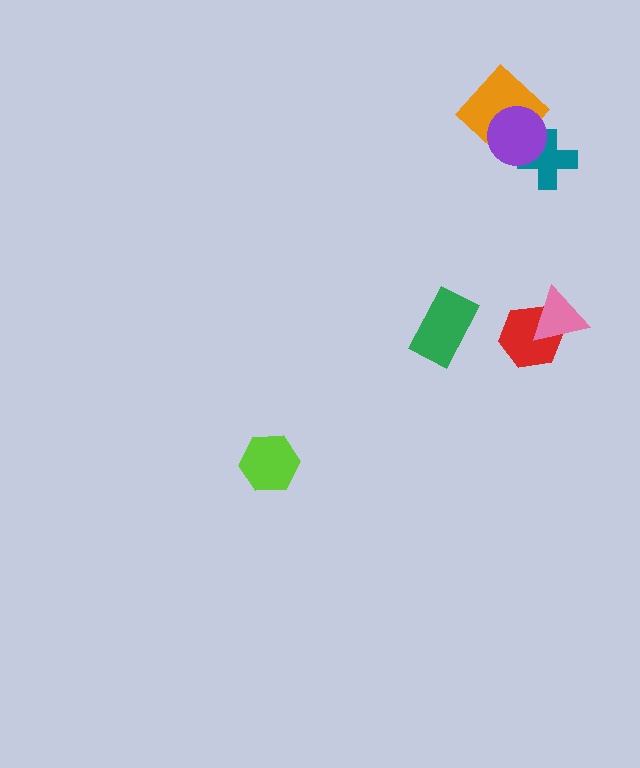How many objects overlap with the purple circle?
2 objects overlap with the purple circle.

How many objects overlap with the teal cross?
1 object overlaps with the teal cross.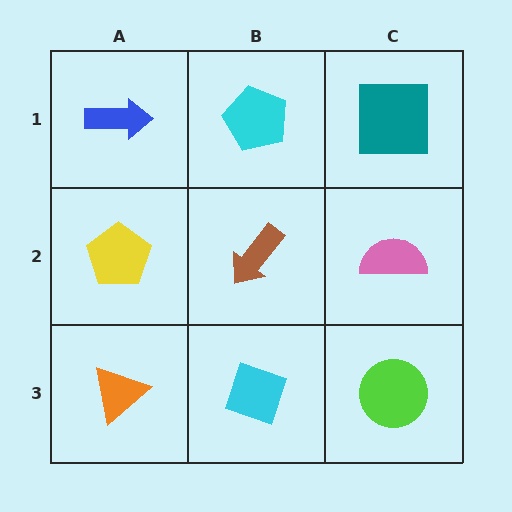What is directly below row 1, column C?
A pink semicircle.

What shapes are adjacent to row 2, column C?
A teal square (row 1, column C), a lime circle (row 3, column C), a brown arrow (row 2, column B).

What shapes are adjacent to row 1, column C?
A pink semicircle (row 2, column C), a cyan pentagon (row 1, column B).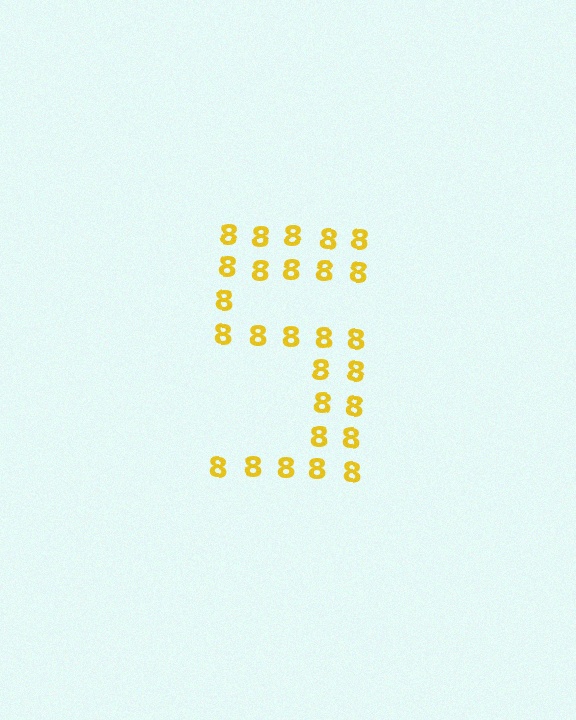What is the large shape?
The large shape is the digit 5.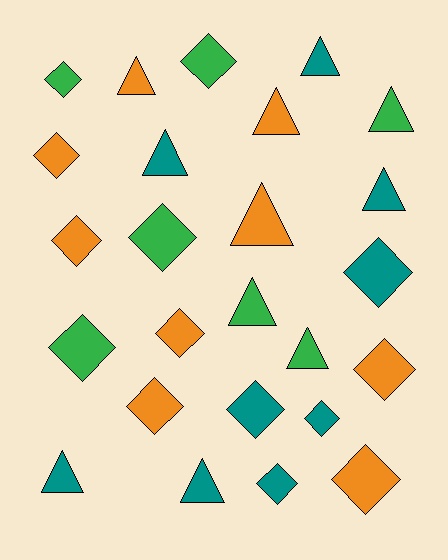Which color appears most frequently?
Teal, with 9 objects.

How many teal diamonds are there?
There are 4 teal diamonds.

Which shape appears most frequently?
Diamond, with 14 objects.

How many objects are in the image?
There are 25 objects.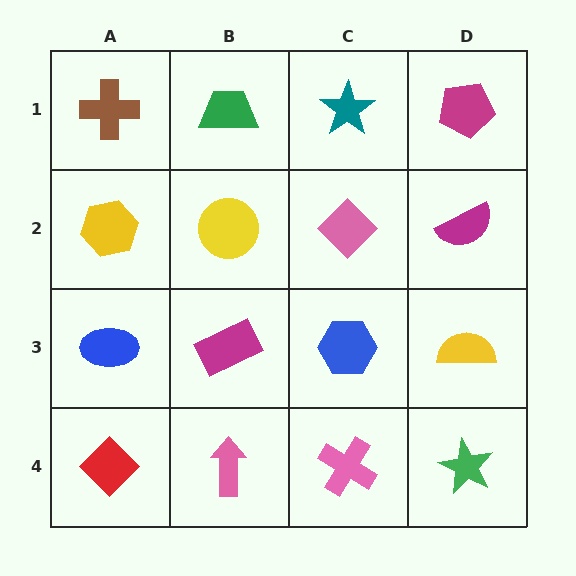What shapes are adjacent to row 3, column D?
A magenta semicircle (row 2, column D), a green star (row 4, column D), a blue hexagon (row 3, column C).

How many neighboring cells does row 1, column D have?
2.